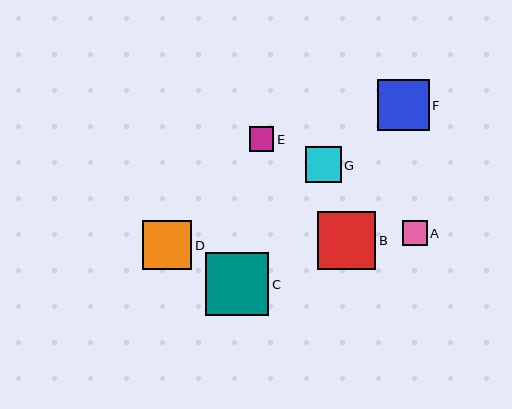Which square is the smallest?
Square A is the smallest with a size of approximately 25 pixels.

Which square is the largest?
Square C is the largest with a size of approximately 63 pixels.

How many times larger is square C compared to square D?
Square C is approximately 1.3 times the size of square D.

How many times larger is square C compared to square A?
Square C is approximately 2.5 times the size of square A.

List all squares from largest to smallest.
From largest to smallest: C, B, F, D, G, E, A.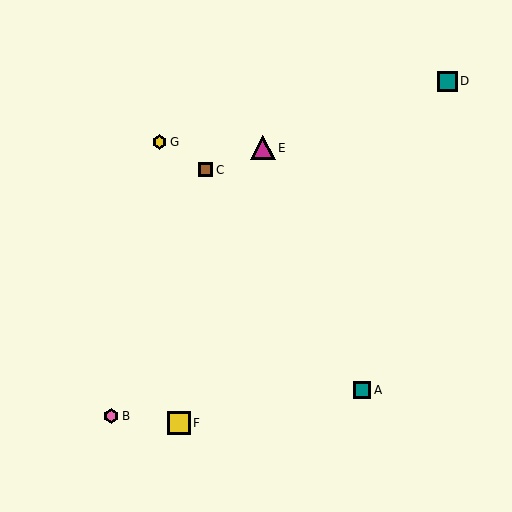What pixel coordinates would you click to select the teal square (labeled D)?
Click at (448, 81) to select the teal square D.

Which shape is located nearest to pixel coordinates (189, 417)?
The yellow square (labeled F) at (179, 423) is nearest to that location.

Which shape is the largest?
The magenta triangle (labeled E) is the largest.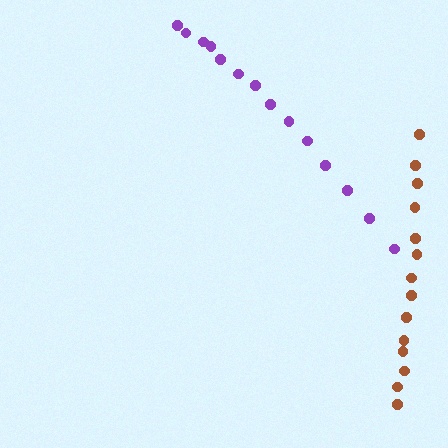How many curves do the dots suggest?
There are 2 distinct paths.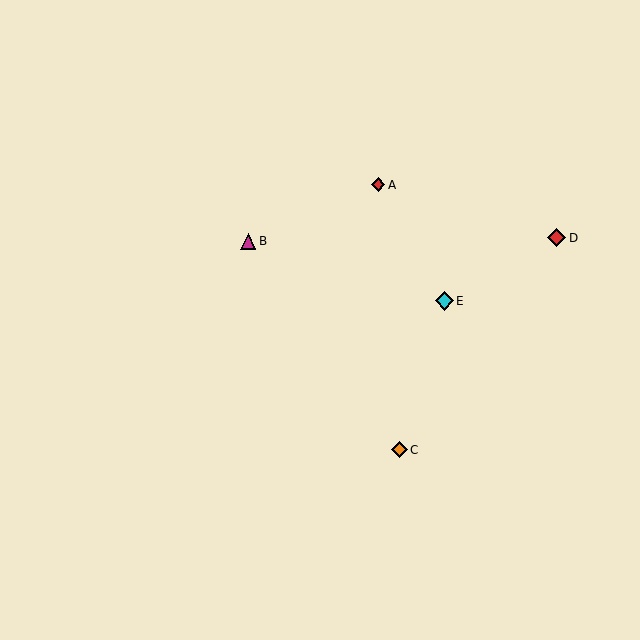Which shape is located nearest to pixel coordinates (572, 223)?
The red diamond (labeled D) at (557, 238) is nearest to that location.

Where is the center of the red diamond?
The center of the red diamond is at (557, 238).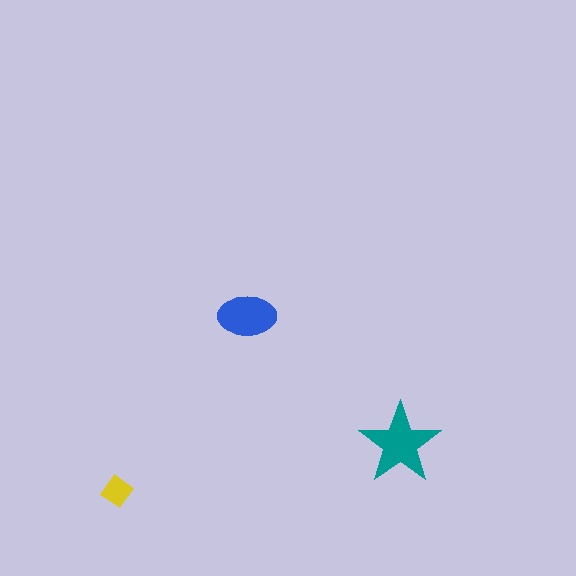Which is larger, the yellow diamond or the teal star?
The teal star.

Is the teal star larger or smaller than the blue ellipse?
Larger.